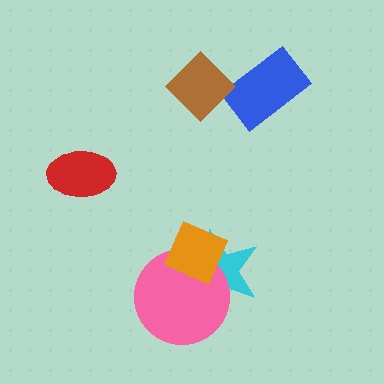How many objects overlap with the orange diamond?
2 objects overlap with the orange diamond.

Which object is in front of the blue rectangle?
The brown diamond is in front of the blue rectangle.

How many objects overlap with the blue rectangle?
1 object overlaps with the blue rectangle.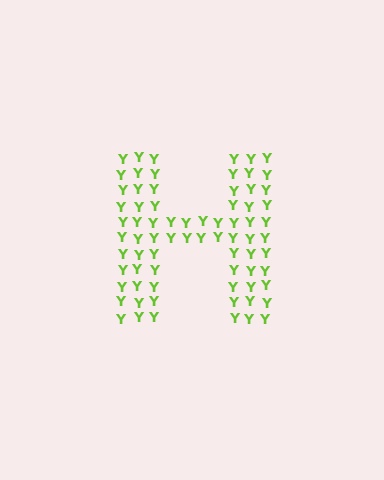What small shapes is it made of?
It is made of small letter Y's.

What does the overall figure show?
The overall figure shows the letter H.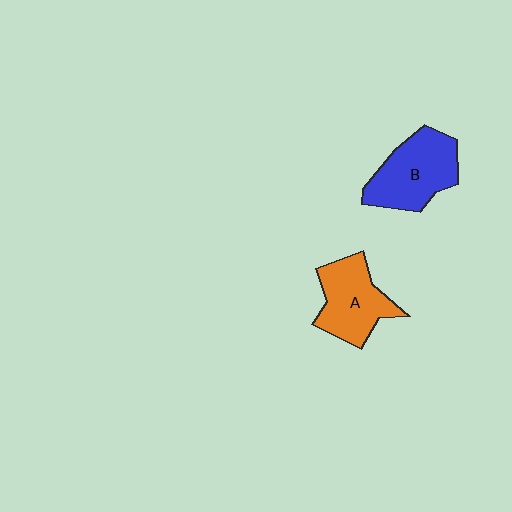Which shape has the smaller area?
Shape A (orange).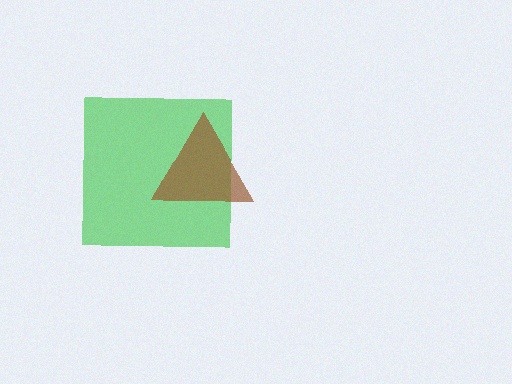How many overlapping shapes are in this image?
There are 2 overlapping shapes in the image.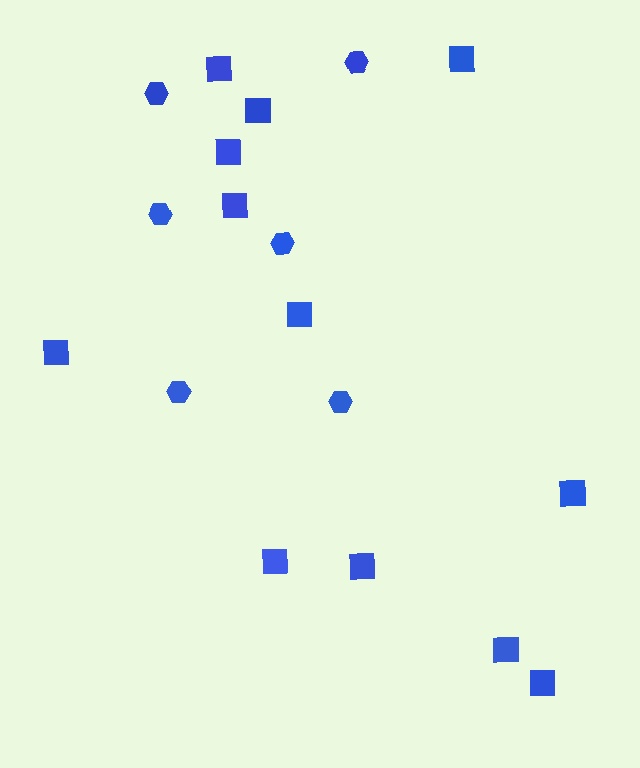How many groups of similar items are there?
There are 2 groups: one group of hexagons (6) and one group of squares (12).